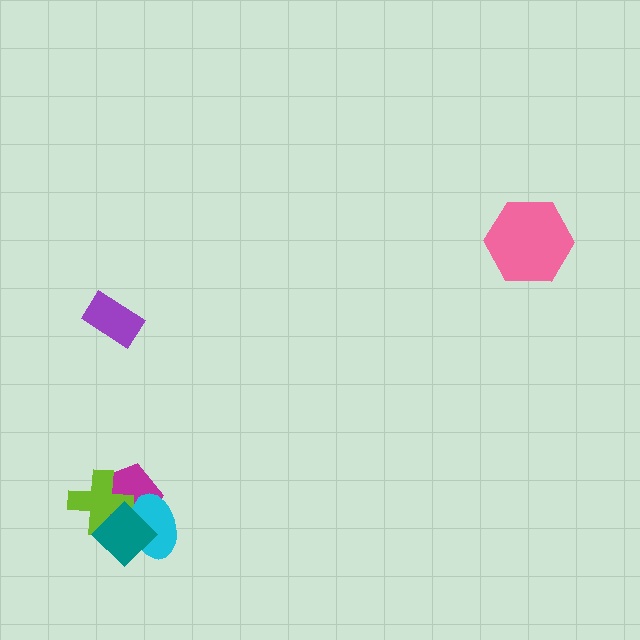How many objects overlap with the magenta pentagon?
3 objects overlap with the magenta pentagon.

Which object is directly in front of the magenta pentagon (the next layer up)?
The lime cross is directly in front of the magenta pentagon.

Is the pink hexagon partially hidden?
No, no other shape covers it.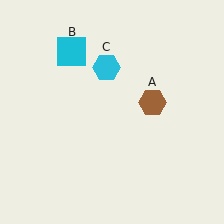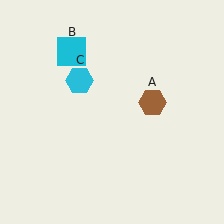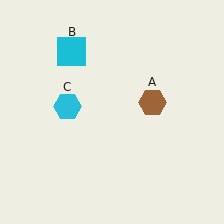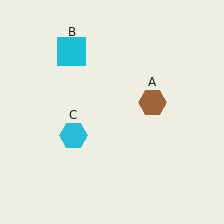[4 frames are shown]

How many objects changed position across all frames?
1 object changed position: cyan hexagon (object C).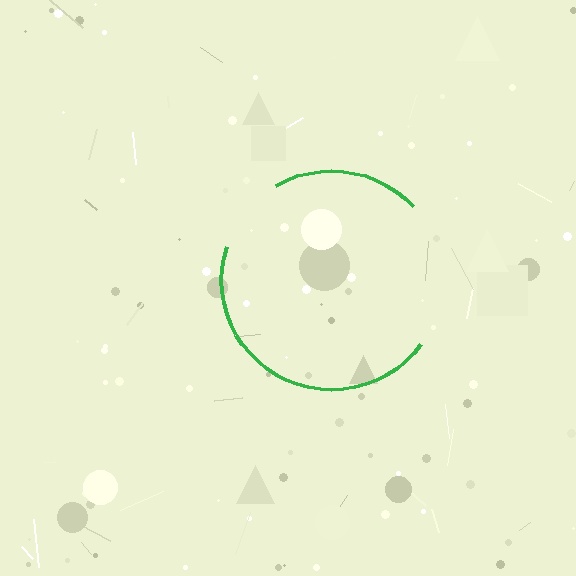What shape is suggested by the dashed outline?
The dashed outline suggests a circle.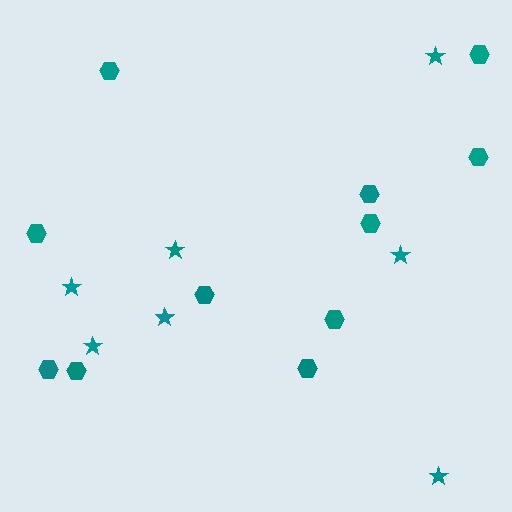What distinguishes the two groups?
There are 2 groups: one group of stars (7) and one group of hexagons (11).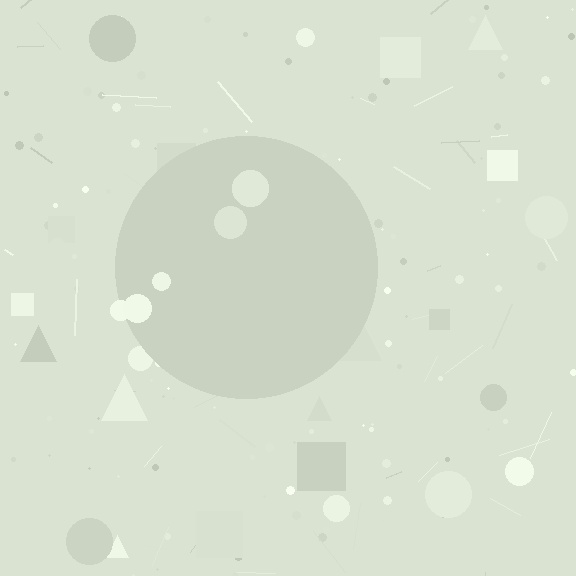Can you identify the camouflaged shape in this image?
The camouflaged shape is a circle.